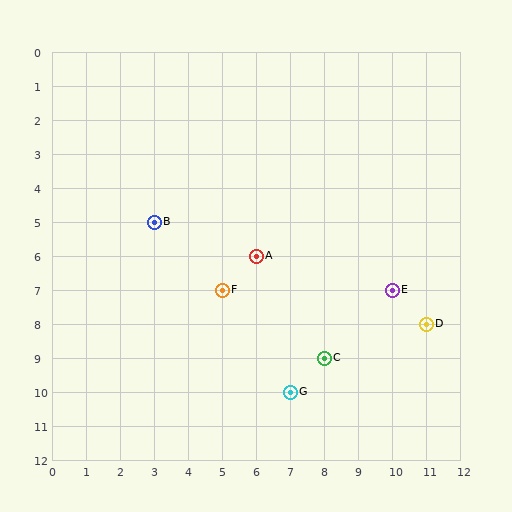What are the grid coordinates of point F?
Point F is at grid coordinates (5, 7).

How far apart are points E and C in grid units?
Points E and C are 2 columns and 2 rows apart (about 2.8 grid units diagonally).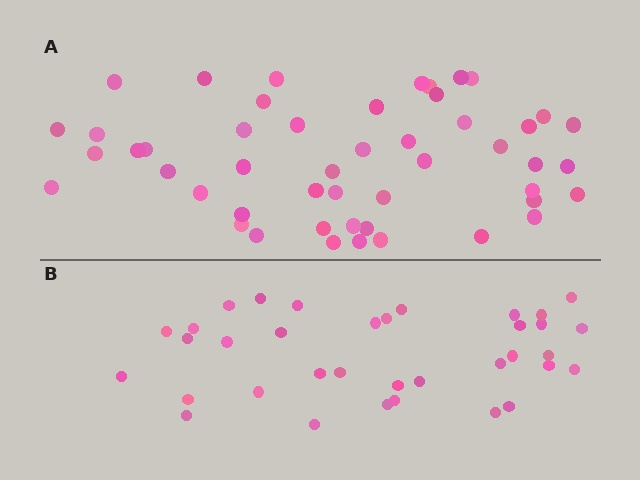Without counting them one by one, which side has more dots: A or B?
Region A (the top region) has more dots.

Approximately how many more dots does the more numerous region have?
Region A has approximately 15 more dots than region B.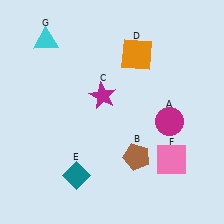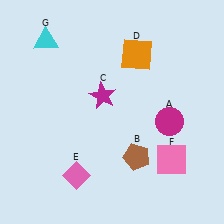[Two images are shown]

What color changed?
The diamond (E) changed from teal in Image 1 to pink in Image 2.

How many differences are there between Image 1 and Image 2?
There is 1 difference between the two images.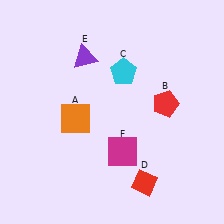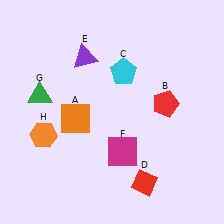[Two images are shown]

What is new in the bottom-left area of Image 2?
An orange hexagon (H) was added in the bottom-left area of Image 2.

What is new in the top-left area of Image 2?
A green triangle (G) was added in the top-left area of Image 2.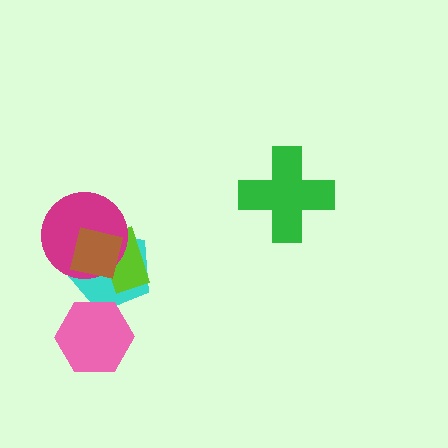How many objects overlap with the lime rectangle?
3 objects overlap with the lime rectangle.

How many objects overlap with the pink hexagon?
1 object overlaps with the pink hexagon.